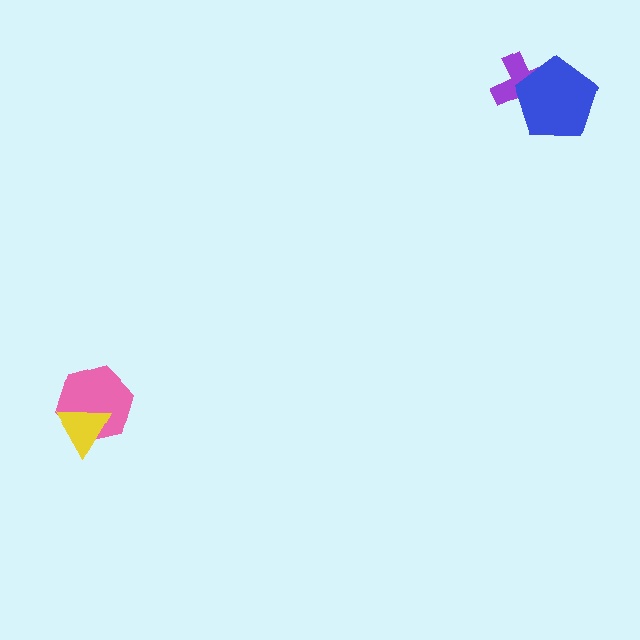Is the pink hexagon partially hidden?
Yes, it is partially covered by another shape.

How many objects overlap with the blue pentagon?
1 object overlaps with the blue pentagon.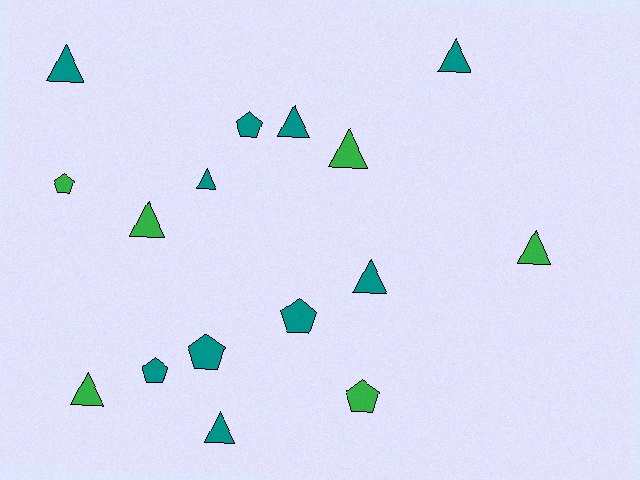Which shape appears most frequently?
Triangle, with 10 objects.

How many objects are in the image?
There are 16 objects.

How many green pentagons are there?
There are 2 green pentagons.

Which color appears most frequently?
Teal, with 10 objects.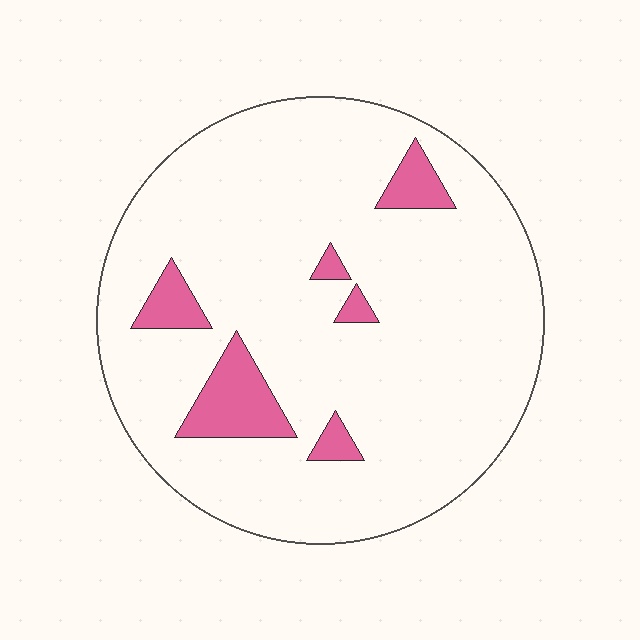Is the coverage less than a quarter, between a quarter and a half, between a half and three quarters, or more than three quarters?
Less than a quarter.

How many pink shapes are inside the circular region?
6.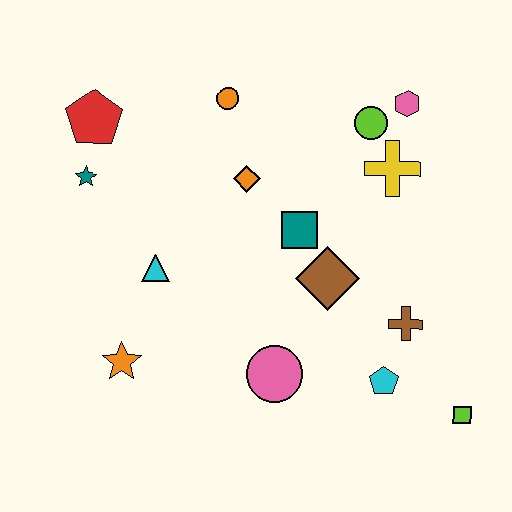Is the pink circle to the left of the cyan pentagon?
Yes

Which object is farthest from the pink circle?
The red pentagon is farthest from the pink circle.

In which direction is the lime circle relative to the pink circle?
The lime circle is above the pink circle.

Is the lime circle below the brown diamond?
No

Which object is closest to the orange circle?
The orange diamond is closest to the orange circle.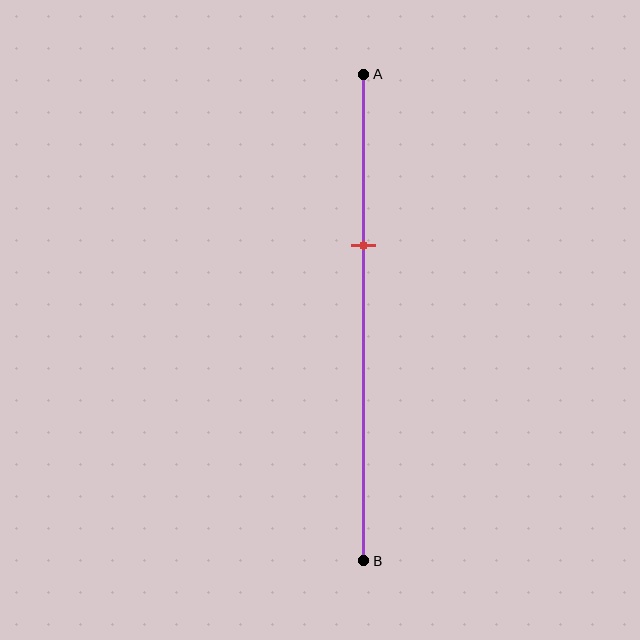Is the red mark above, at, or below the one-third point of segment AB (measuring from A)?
The red mark is approximately at the one-third point of segment AB.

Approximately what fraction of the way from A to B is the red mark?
The red mark is approximately 35% of the way from A to B.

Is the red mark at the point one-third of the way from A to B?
Yes, the mark is approximately at the one-third point.